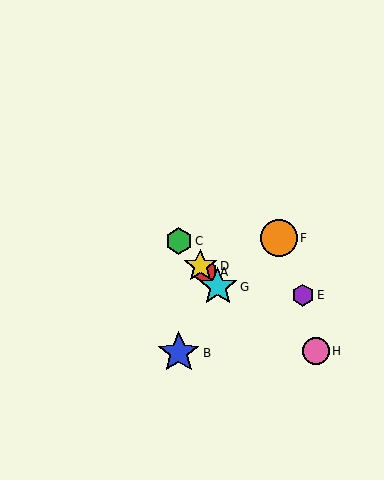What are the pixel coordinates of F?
Object F is at (279, 238).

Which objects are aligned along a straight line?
Objects A, C, D, G are aligned along a straight line.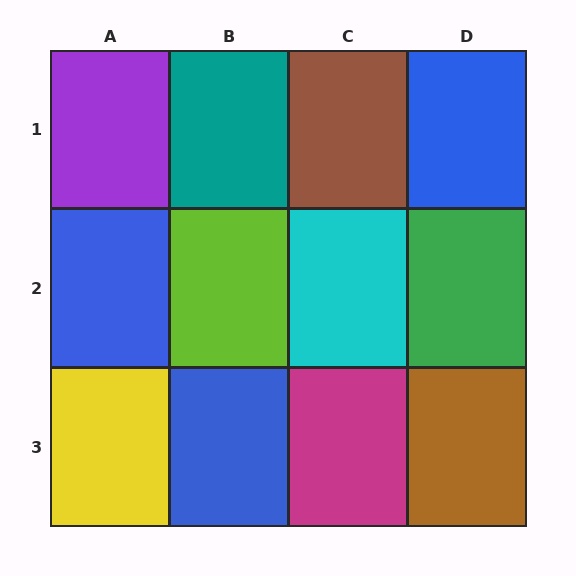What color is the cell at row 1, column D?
Blue.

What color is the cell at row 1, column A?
Purple.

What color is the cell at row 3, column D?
Brown.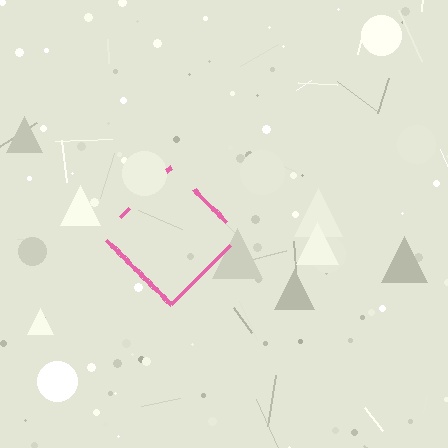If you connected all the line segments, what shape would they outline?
They would outline a diamond.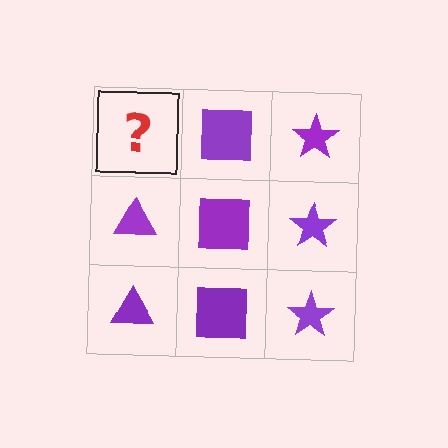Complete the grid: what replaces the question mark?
The question mark should be replaced with a purple triangle.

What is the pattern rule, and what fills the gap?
The rule is that each column has a consistent shape. The gap should be filled with a purple triangle.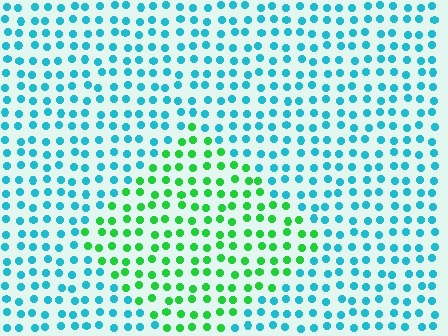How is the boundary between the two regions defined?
The boundary is defined purely by a slight shift in hue (about 58 degrees). Spacing, size, and orientation are identical on both sides.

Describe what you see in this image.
The image is filled with small cyan elements in a uniform arrangement. A diamond-shaped region is visible where the elements are tinted to a slightly different hue, forming a subtle color boundary.